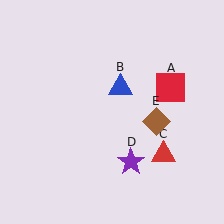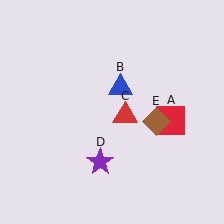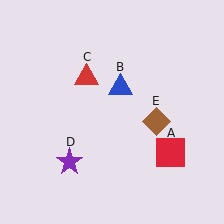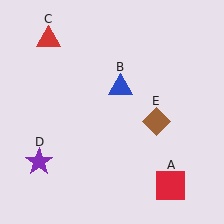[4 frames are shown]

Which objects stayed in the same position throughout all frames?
Blue triangle (object B) and brown diamond (object E) remained stationary.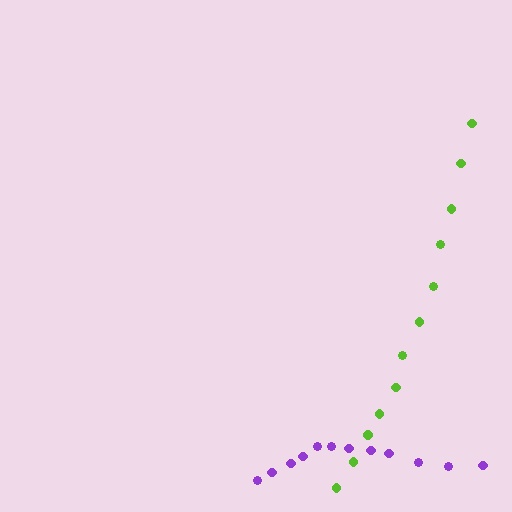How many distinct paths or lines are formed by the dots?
There are 2 distinct paths.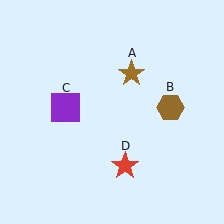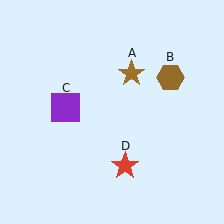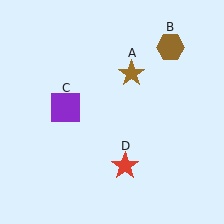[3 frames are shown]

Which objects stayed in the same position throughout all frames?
Brown star (object A) and purple square (object C) and red star (object D) remained stationary.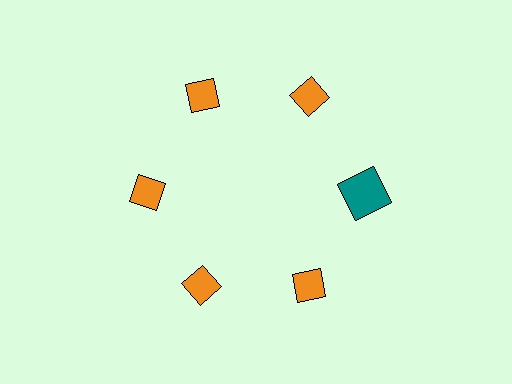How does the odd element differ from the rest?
It differs in both color (teal instead of orange) and shape (square instead of diamond).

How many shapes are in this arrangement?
There are 6 shapes arranged in a ring pattern.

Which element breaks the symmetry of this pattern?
The teal square at roughly the 3 o'clock position breaks the symmetry. All other shapes are orange diamonds.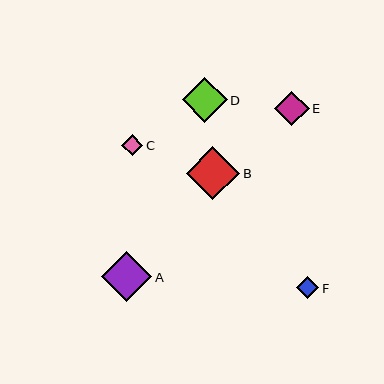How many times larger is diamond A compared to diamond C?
Diamond A is approximately 2.4 times the size of diamond C.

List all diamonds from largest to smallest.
From largest to smallest: B, A, D, E, F, C.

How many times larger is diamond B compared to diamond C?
Diamond B is approximately 2.5 times the size of diamond C.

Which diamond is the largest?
Diamond B is the largest with a size of approximately 53 pixels.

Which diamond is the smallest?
Diamond C is the smallest with a size of approximately 21 pixels.